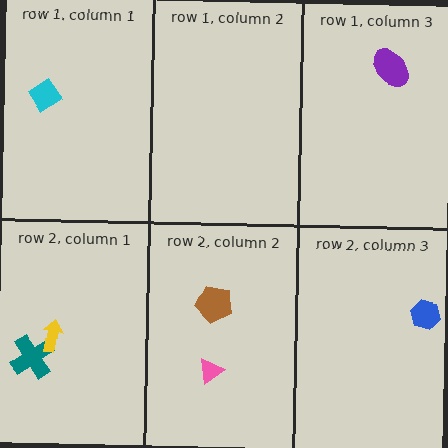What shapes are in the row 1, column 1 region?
The cyan diamond.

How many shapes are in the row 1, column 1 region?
1.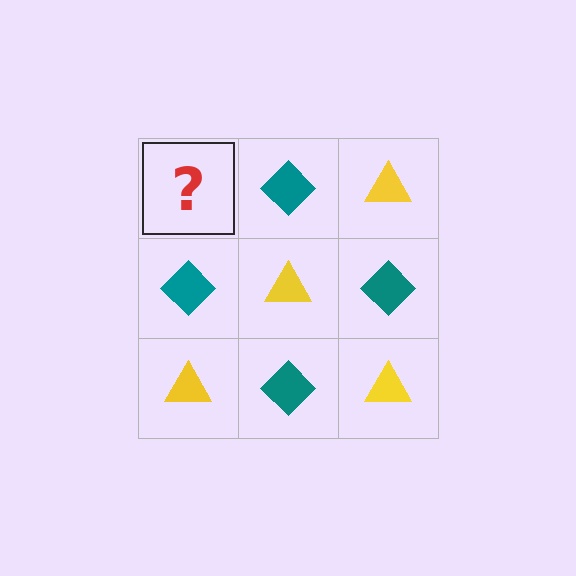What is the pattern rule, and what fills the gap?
The rule is that it alternates yellow triangle and teal diamond in a checkerboard pattern. The gap should be filled with a yellow triangle.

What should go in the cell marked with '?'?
The missing cell should contain a yellow triangle.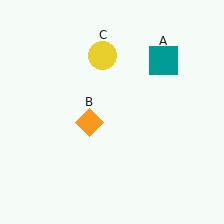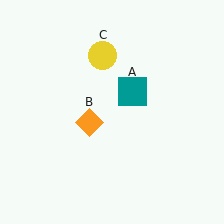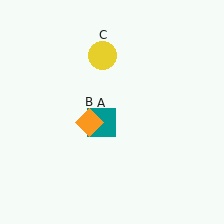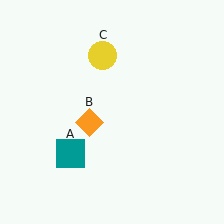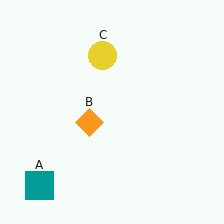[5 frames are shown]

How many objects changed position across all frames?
1 object changed position: teal square (object A).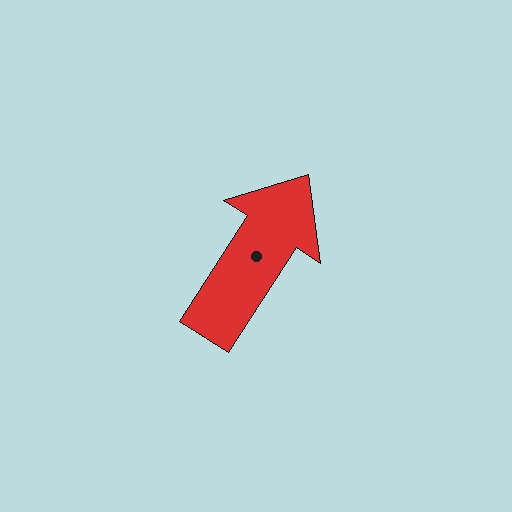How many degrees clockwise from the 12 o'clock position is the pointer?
Approximately 33 degrees.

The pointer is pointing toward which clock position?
Roughly 1 o'clock.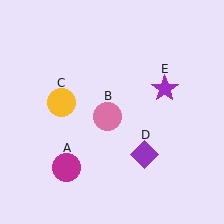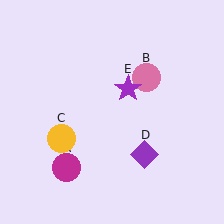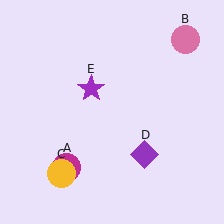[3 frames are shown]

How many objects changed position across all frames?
3 objects changed position: pink circle (object B), yellow circle (object C), purple star (object E).